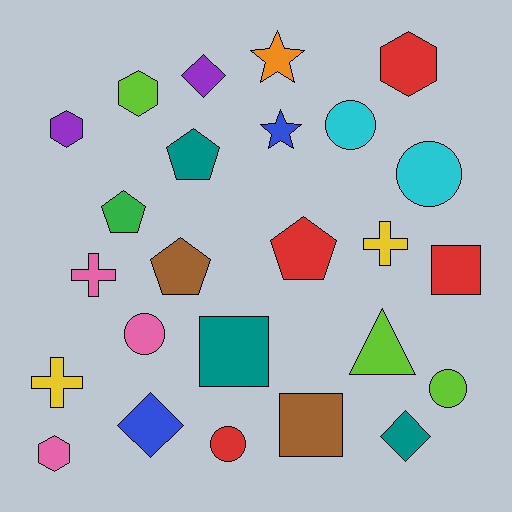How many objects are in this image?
There are 25 objects.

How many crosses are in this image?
There are 3 crosses.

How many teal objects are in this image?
There are 3 teal objects.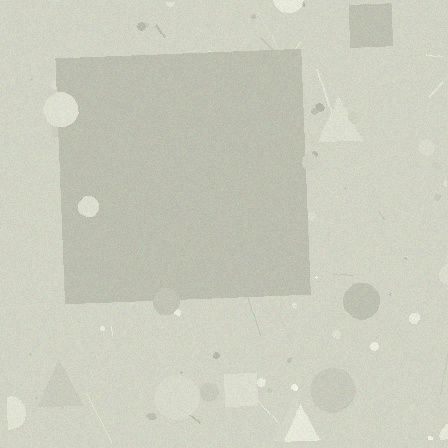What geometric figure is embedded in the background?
A square is embedded in the background.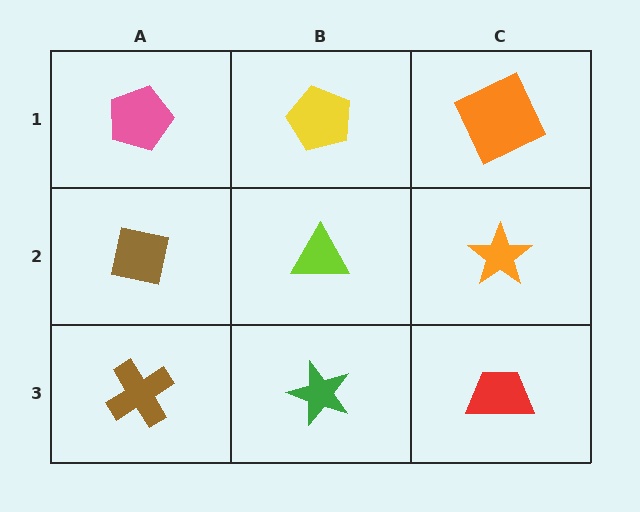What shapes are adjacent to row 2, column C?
An orange square (row 1, column C), a red trapezoid (row 3, column C), a lime triangle (row 2, column B).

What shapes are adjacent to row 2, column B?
A yellow pentagon (row 1, column B), a green star (row 3, column B), a brown square (row 2, column A), an orange star (row 2, column C).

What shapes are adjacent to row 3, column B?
A lime triangle (row 2, column B), a brown cross (row 3, column A), a red trapezoid (row 3, column C).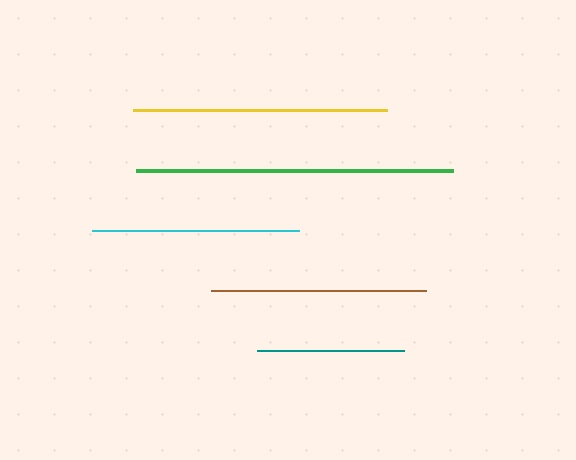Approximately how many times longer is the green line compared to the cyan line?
The green line is approximately 1.5 times the length of the cyan line.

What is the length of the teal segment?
The teal segment is approximately 147 pixels long.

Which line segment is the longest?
The green line is the longest at approximately 316 pixels.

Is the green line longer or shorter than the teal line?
The green line is longer than the teal line.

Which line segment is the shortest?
The teal line is the shortest at approximately 147 pixels.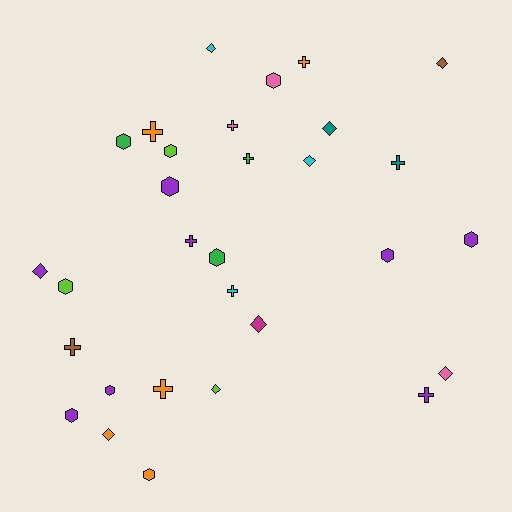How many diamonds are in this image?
There are 9 diamonds.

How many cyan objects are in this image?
There are 3 cyan objects.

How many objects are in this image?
There are 30 objects.